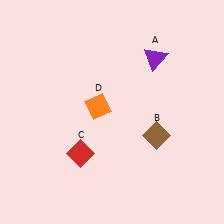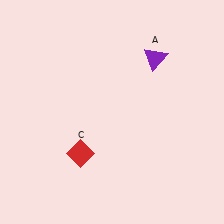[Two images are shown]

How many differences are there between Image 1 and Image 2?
There are 2 differences between the two images.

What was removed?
The brown diamond (B), the orange diamond (D) were removed in Image 2.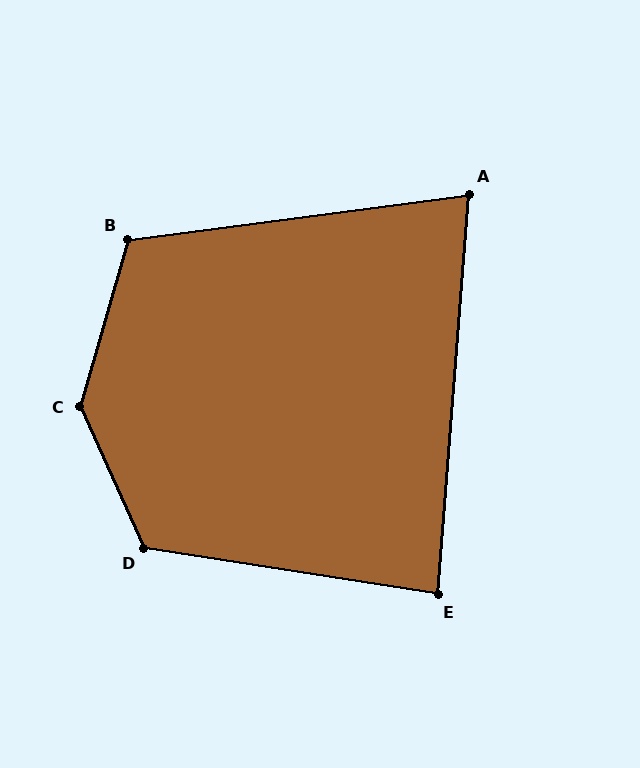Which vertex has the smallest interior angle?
A, at approximately 78 degrees.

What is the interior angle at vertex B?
Approximately 113 degrees (obtuse).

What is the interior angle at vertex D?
Approximately 123 degrees (obtuse).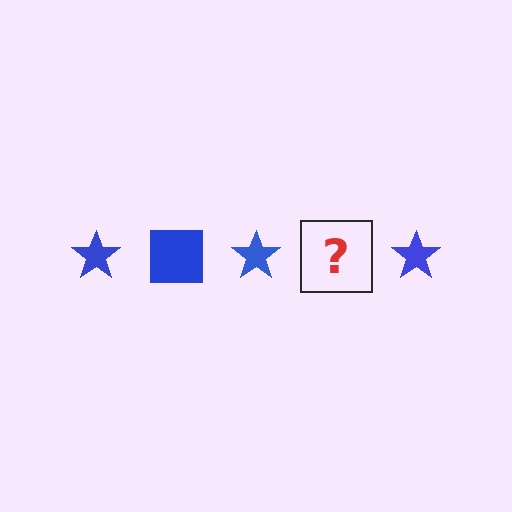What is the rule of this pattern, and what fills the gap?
The rule is that the pattern cycles through star, square shapes in blue. The gap should be filled with a blue square.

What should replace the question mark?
The question mark should be replaced with a blue square.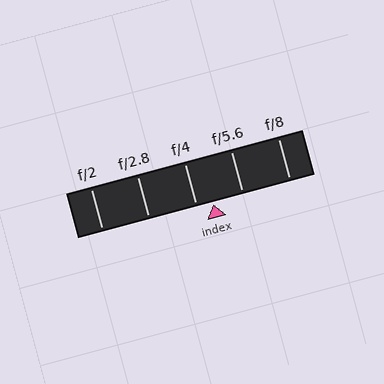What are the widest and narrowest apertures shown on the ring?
The widest aperture shown is f/2 and the narrowest is f/8.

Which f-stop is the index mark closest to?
The index mark is closest to f/4.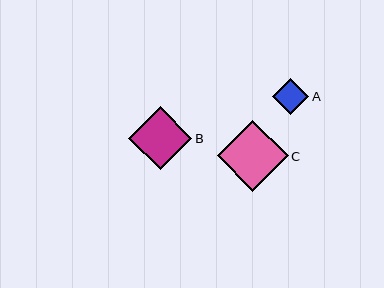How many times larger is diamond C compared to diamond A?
Diamond C is approximately 2.0 times the size of diamond A.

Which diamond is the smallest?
Diamond A is the smallest with a size of approximately 36 pixels.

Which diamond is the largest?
Diamond C is the largest with a size of approximately 71 pixels.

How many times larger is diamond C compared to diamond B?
Diamond C is approximately 1.1 times the size of diamond B.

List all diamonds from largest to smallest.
From largest to smallest: C, B, A.